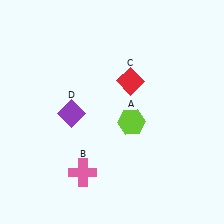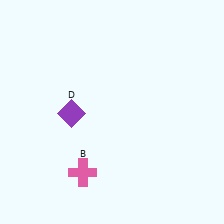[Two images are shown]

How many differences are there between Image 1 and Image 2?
There are 2 differences between the two images.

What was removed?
The red diamond (C), the lime hexagon (A) were removed in Image 2.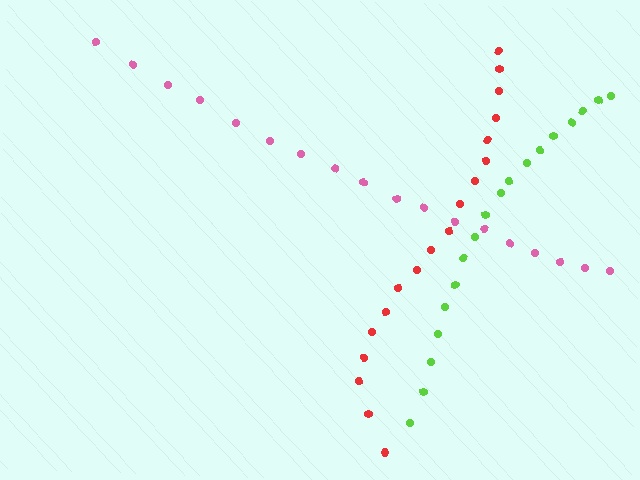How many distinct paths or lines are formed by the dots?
There are 3 distinct paths.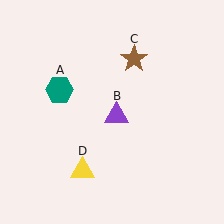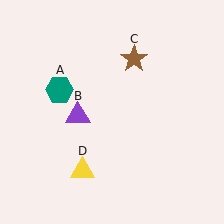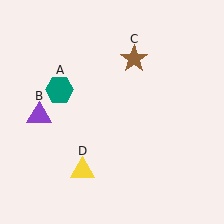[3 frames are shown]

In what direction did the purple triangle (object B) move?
The purple triangle (object B) moved left.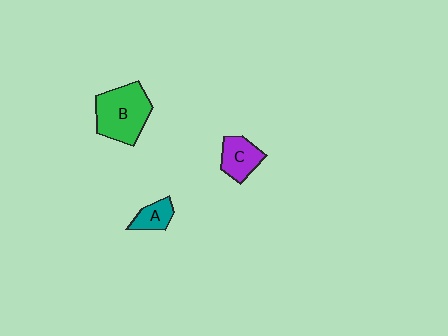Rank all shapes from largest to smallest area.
From largest to smallest: B (green), C (purple), A (teal).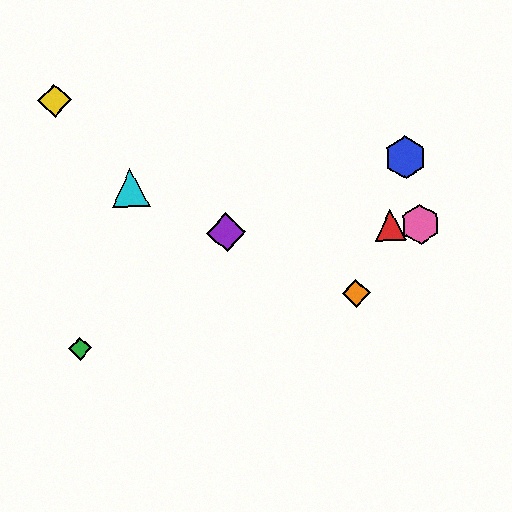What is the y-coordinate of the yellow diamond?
The yellow diamond is at y≈101.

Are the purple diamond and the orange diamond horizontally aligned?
No, the purple diamond is at y≈232 and the orange diamond is at y≈293.